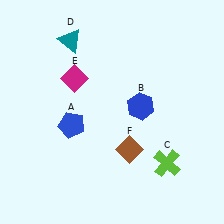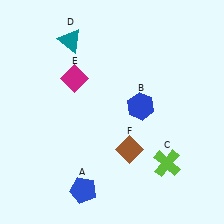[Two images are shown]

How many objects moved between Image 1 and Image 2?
1 object moved between the two images.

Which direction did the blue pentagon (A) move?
The blue pentagon (A) moved down.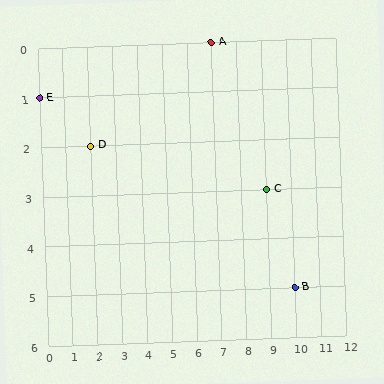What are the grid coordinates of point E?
Point E is at grid coordinates (0, 1).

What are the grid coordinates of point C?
Point C is at grid coordinates (9, 3).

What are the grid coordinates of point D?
Point D is at grid coordinates (2, 2).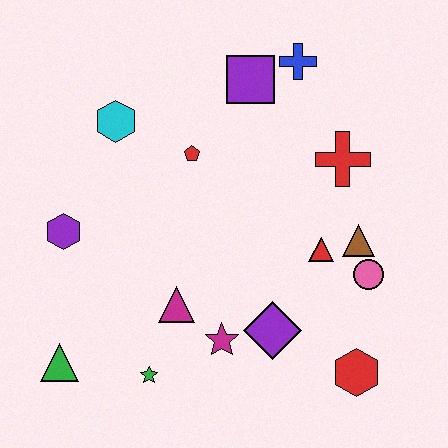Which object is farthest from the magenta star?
The blue cross is farthest from the magenta star.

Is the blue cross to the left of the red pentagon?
No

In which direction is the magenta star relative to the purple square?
The magenta star is below the purple square.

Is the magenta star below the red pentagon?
Yes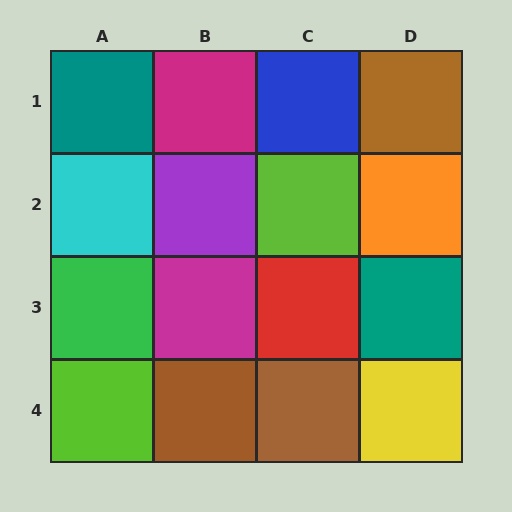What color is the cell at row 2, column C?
Lime.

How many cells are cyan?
1 cell is cyan.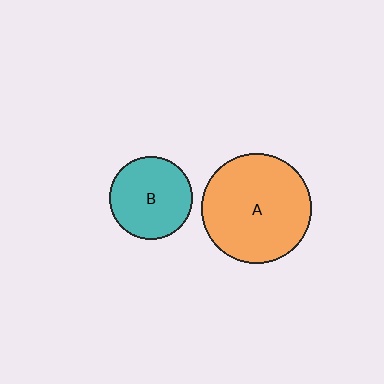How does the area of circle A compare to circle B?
Approximately 1.7 times.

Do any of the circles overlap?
No, none of the circles overlap.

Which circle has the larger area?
Circle A (orange).